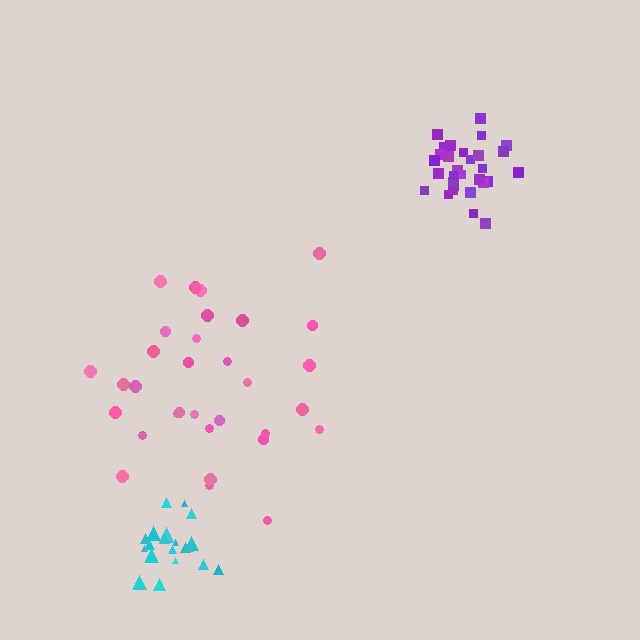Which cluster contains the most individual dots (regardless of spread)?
Pink (32).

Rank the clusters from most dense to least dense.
purple, cyan, pink.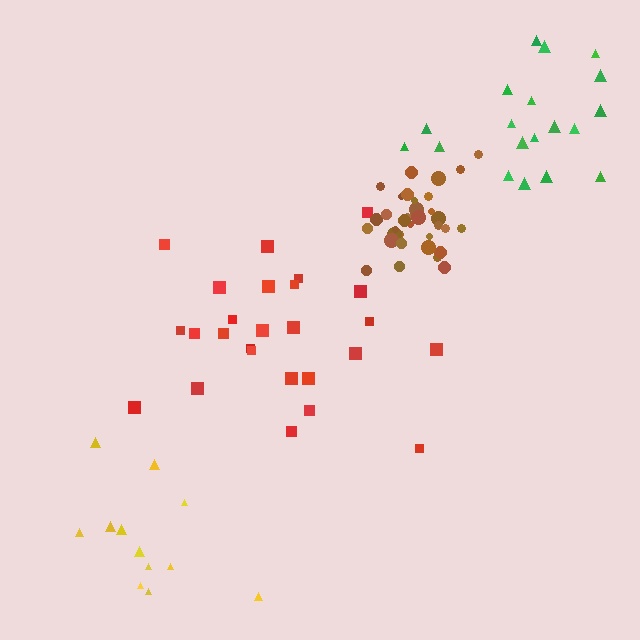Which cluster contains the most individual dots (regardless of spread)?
Brown (35).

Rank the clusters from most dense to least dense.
brown, green, red, yellow.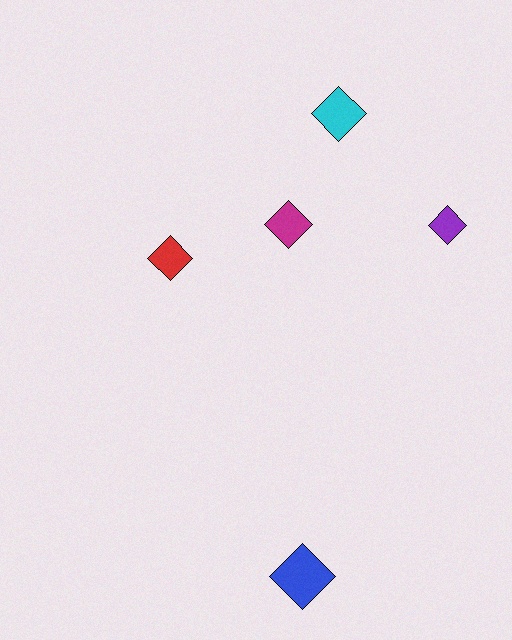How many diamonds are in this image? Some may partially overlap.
There are 5 diamonds.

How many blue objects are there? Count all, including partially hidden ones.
There is 1 blue object.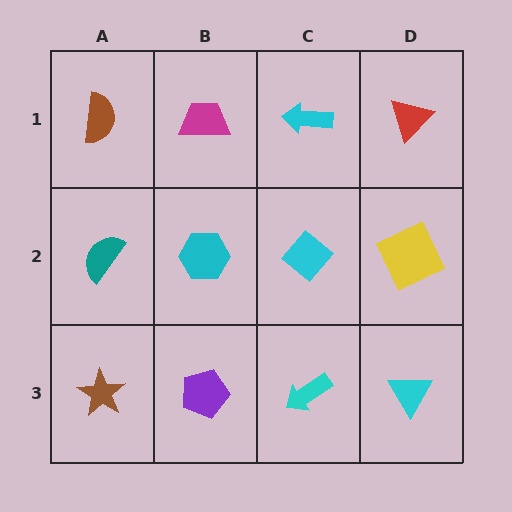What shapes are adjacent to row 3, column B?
A cyan hexagon (row 2, column B), a brown star (row 3, column A), a cyan arrow (row 3, column C).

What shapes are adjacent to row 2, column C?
A cyan arrow (row 1, column C), a cyan arrow (row 3, column C), a cyan hexagon (row 2, column B), a yellow square (row 2, column D).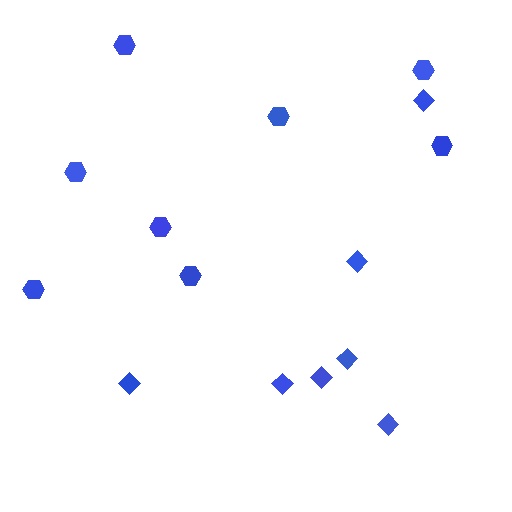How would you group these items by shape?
There are 2 groups: one group of hexagons (8) and one group of diamonds (7).